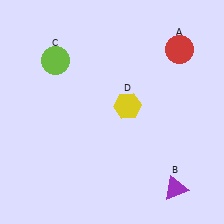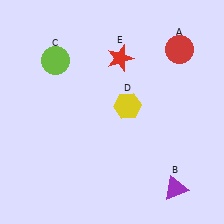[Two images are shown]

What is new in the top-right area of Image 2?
A red star (E) was added in the top-right area of Image 2.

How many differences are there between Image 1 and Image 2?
There is 1 difference between the two images.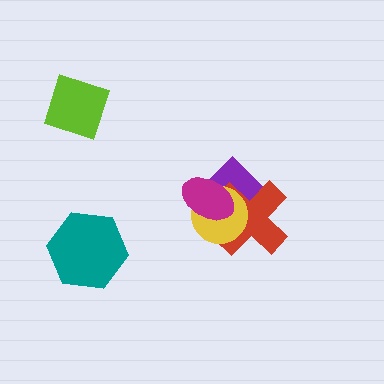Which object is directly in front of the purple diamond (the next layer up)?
The red cross is directly in front of the purple diamond.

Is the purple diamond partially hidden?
Yes, it is partially covered by another shape.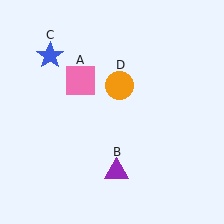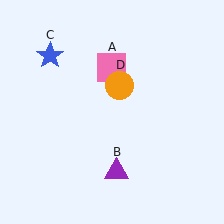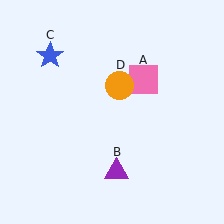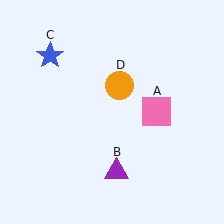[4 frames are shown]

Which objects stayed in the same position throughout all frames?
Purple triangle (object B) and blue star (object C) and orange circle (object D) remained stationary.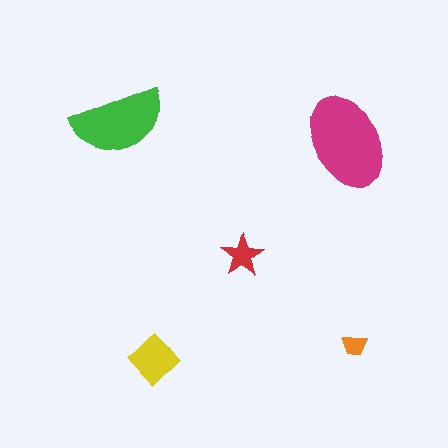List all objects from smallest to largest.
The orange trapezoid, the red star, the yellow diamond, the green semicircle, the magenta ellipse.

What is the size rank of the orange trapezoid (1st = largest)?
5th.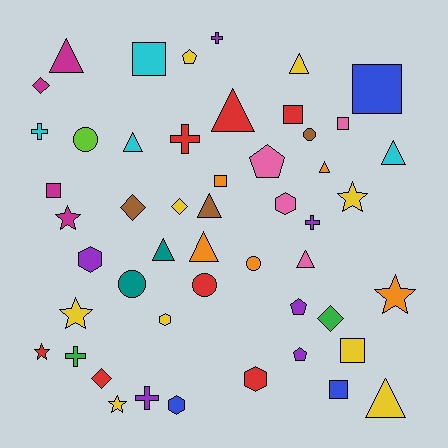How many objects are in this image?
There are 50 objects.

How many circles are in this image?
There are 5 circles.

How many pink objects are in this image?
There are 4 pink objects.